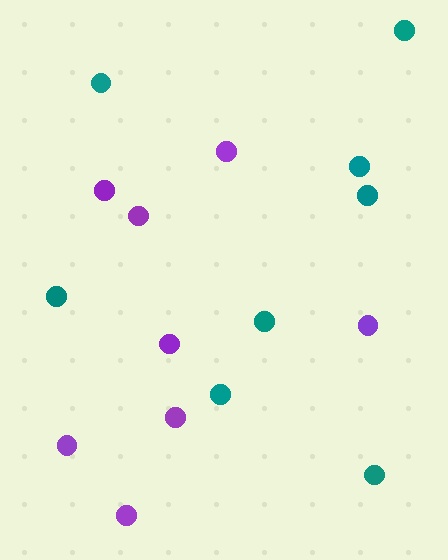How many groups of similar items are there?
There are 2 groups: one group of teal circles (8) and one group of purple circles (8).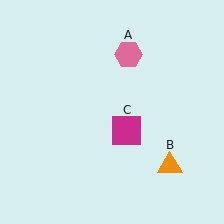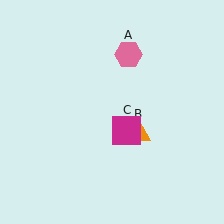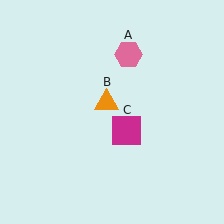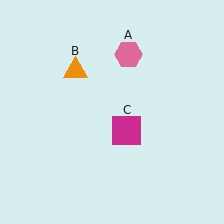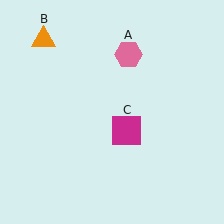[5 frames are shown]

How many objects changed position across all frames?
1 object changed position: orange triangle (object B).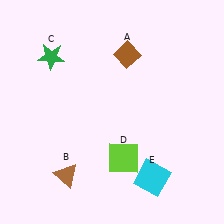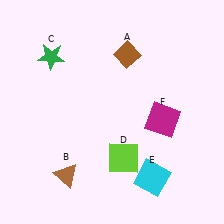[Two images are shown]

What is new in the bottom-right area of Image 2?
A magenta square (F) was added in the bottom-right area of Image 2.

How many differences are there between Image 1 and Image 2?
There is 1 difference between the two images.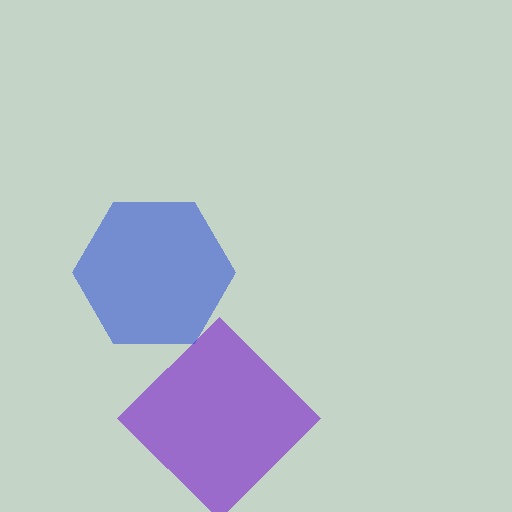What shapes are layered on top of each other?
The layered shapes are: a purple diamond, a blue hexagon.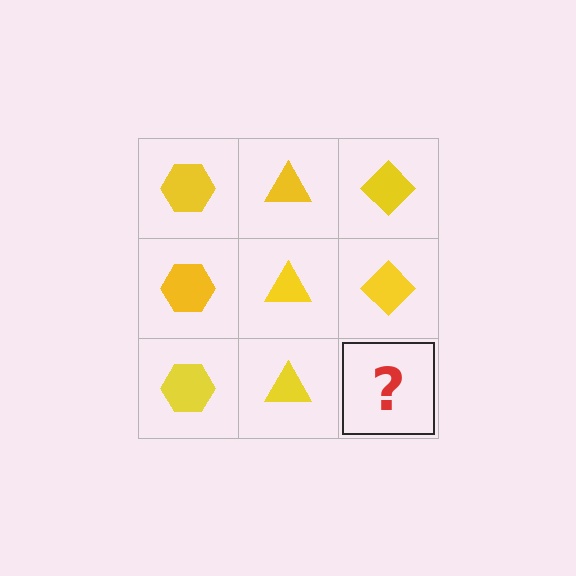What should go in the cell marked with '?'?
The missing cell should contain a yellow diamond.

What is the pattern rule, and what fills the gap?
The rule is that each column has a consistent shape. The gap should be filled with a yellow diamond.